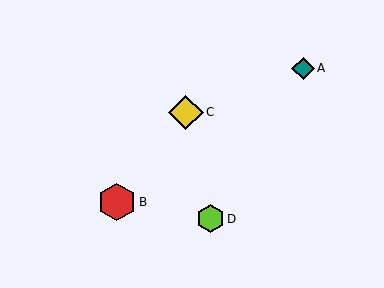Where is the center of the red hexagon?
The center of the red hexagon is at (117, 202).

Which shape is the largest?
The red hexagon (labeled B) is the largest.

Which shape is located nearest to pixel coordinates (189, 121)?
The yellow diamond (labeled C) at (186, 112) is nearest to that location.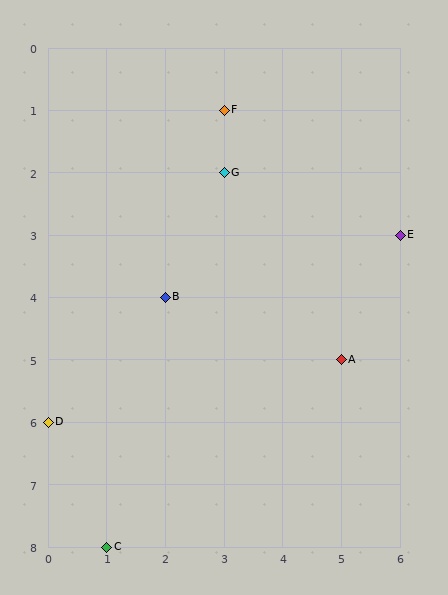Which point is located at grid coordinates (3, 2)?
Point G is at (3, 2).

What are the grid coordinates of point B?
Point B is at grid coordinates (2, 4).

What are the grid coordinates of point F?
Point F is at grid coordinates (3, 1).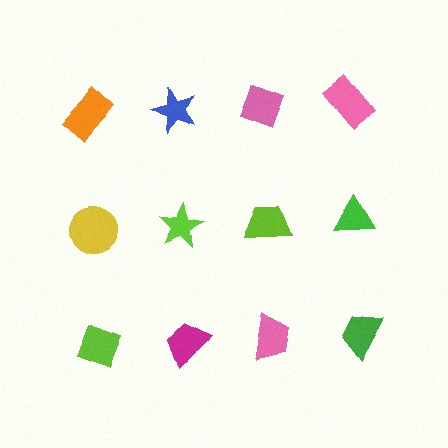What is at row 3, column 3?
A pink trapezoid.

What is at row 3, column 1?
A lime diamond.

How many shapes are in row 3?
4 shapes.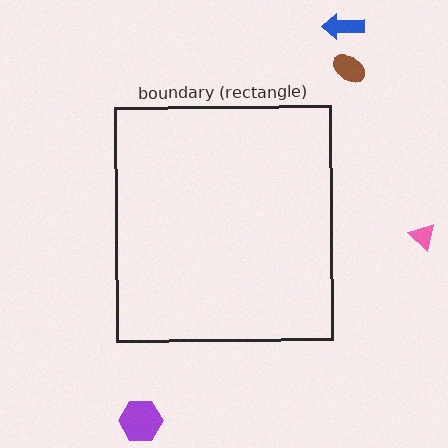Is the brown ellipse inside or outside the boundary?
Outside.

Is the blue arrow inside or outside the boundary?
Outside.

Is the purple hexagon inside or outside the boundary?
Outside.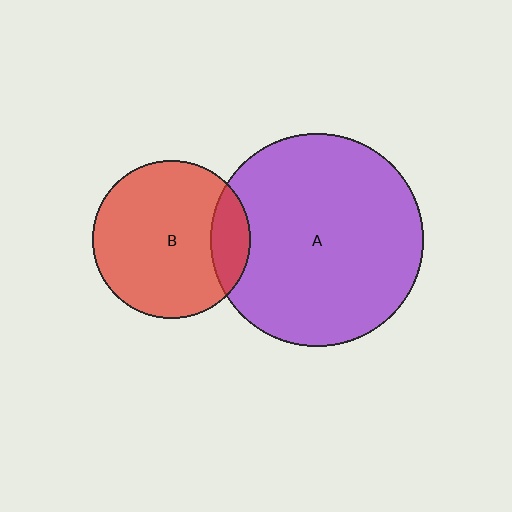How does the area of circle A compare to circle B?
Approximately 1.8 times.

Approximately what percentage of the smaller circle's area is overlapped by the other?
Approximately 15%.